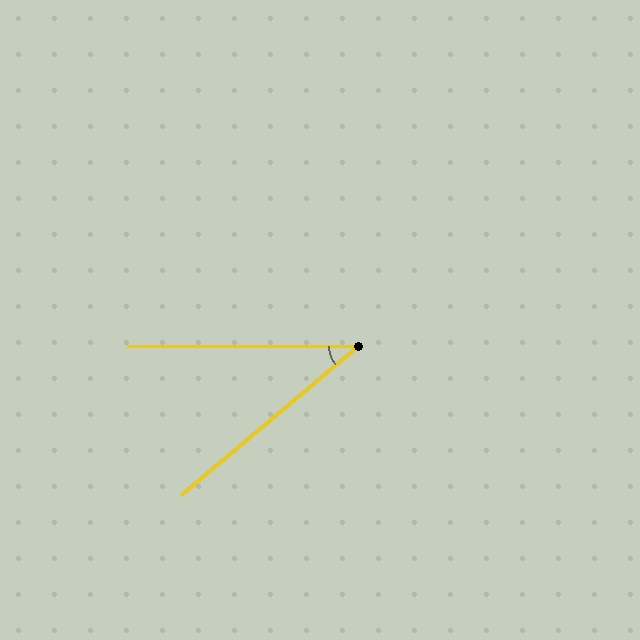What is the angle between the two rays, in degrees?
Approximately 40 degrees.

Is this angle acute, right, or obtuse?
It is acute.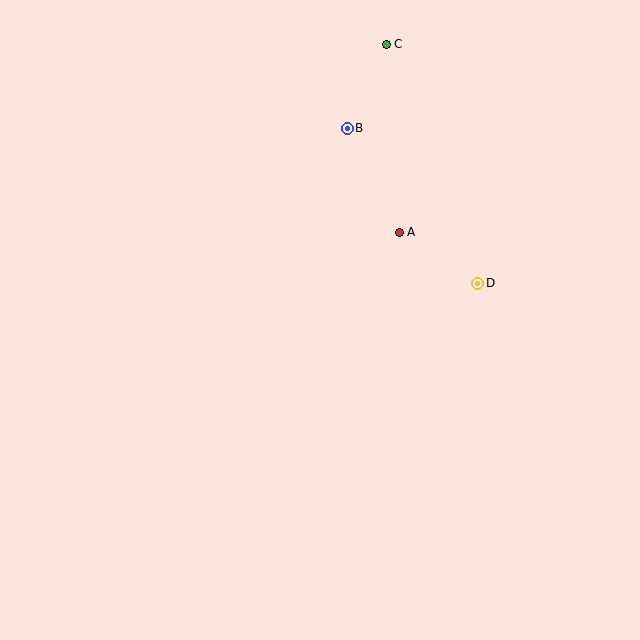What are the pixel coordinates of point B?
Point B is at (347, 128).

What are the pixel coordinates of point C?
Point C is at (386, 44).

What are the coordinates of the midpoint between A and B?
The midpoint between A and B is at (373, 180).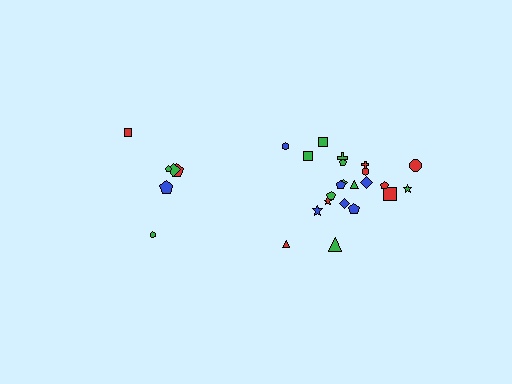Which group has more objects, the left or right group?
The right group.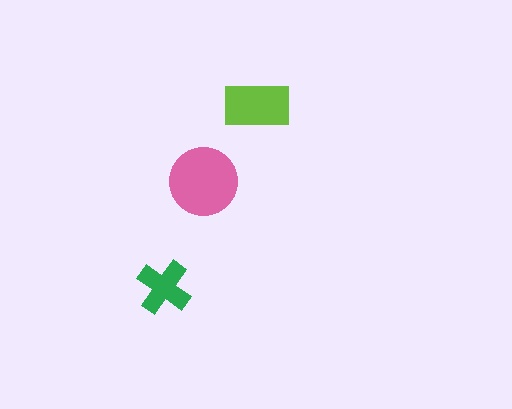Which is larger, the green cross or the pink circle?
The pink circle.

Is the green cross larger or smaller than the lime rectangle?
Smaller.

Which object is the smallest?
The green cross.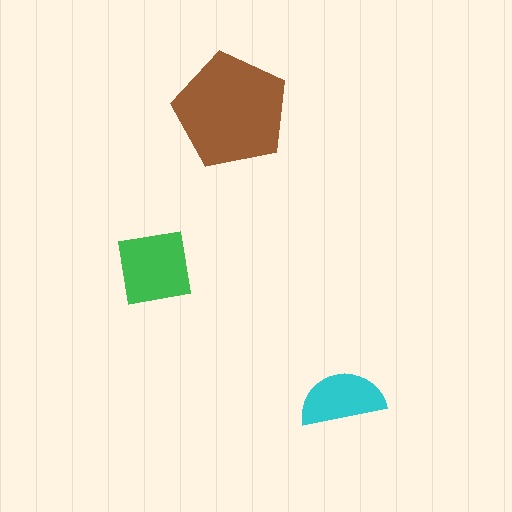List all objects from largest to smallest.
The brown pentagon, the green square, the cyan semicircle.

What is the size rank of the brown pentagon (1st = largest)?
1st.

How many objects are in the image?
There are 3 objects in the image.